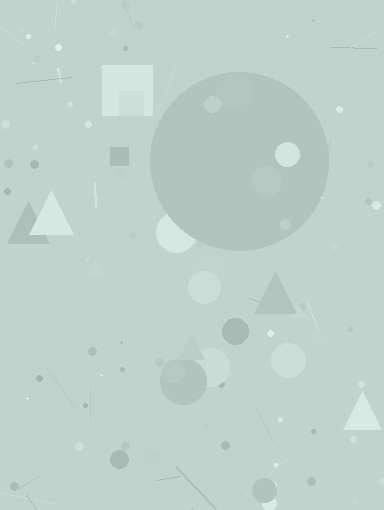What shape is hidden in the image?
A circle is hidden in the image.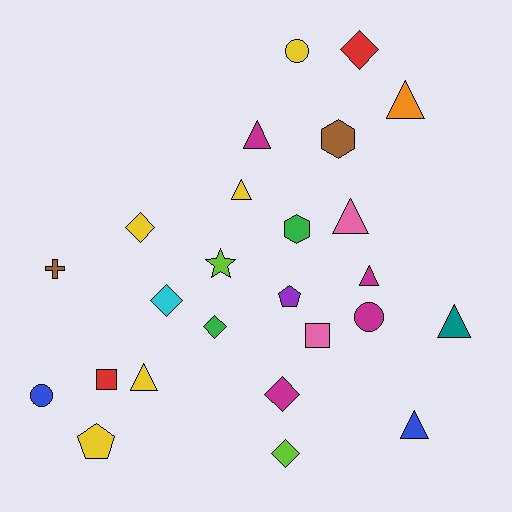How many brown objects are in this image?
There are 2 brown objects.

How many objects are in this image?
There are 25 objects.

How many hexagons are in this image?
There are 2 hexagons.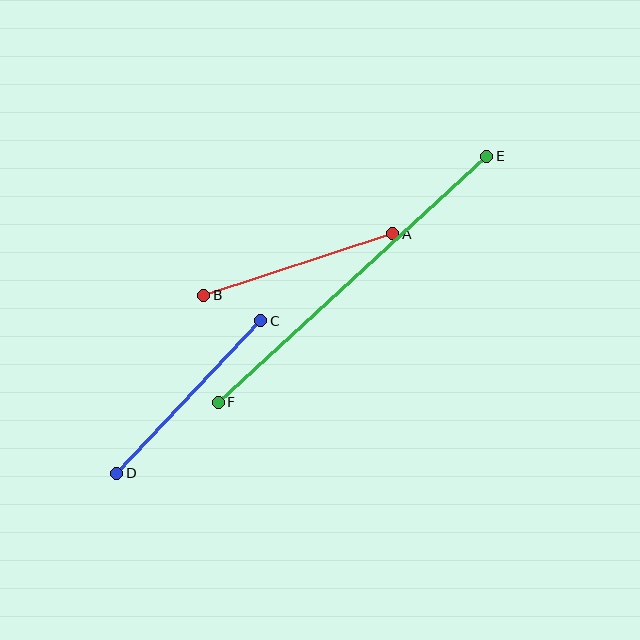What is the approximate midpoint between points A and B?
The midpoint is at approximately (298, 265) pixels.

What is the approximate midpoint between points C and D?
The midpoint is at approximately (189, 397) pixels.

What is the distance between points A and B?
The distance is approximately 199 pixels.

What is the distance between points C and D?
The distance is approximately 210 pixels.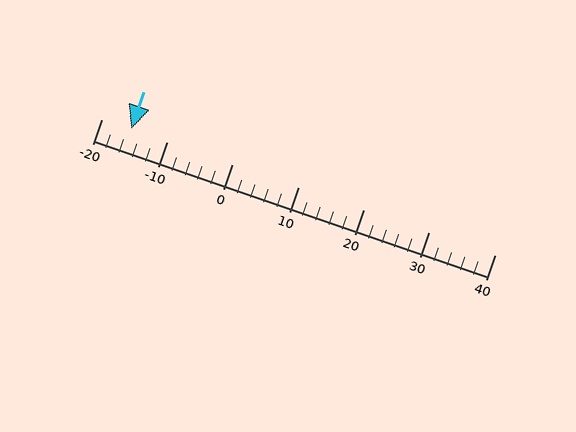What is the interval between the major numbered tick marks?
The major tick marks are spaced 10 units apart.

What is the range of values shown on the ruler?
The ruler shows values from -20 to 40.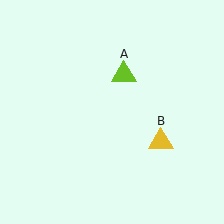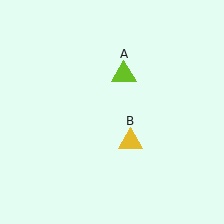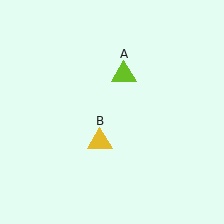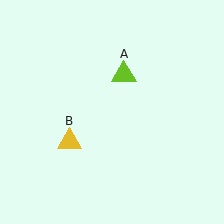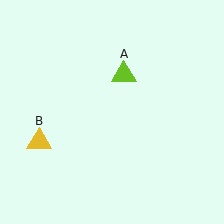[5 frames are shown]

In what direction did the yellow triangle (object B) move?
The yellow triangle (object B) moved left.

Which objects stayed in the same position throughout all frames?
Lime triangle (object A) remained stationary.